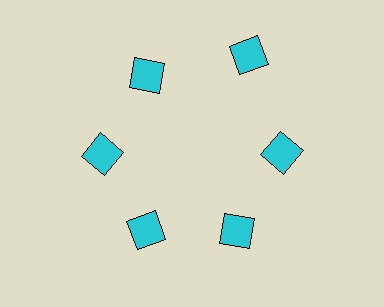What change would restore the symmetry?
The symmetry would be restored by moving it inward, back onto the ring so that all 6 squares sit at equal angles and equal distance from the center.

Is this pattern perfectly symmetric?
No. The 6 cyan squares are arranged in a ring, but one element near the 1 o'clock position is pushed outward from the center, breaking the 6-fold rotational symmetry.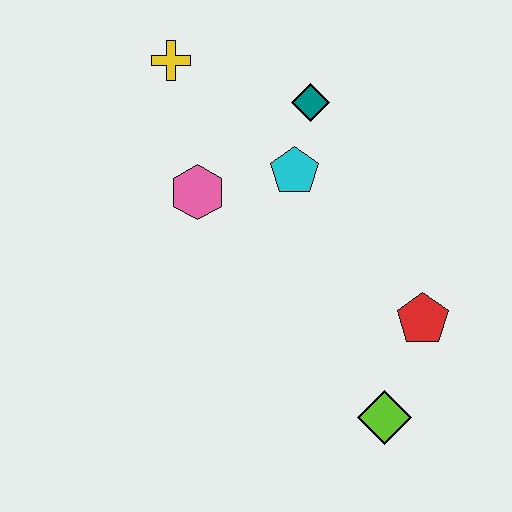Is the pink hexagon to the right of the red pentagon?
No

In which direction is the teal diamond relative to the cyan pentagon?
The teal diamond is above the cyan pentagon.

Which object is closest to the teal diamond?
The cyan pentagon is closest to the teal diamond.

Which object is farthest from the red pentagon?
The yellow cross is farthest from the red pentagon.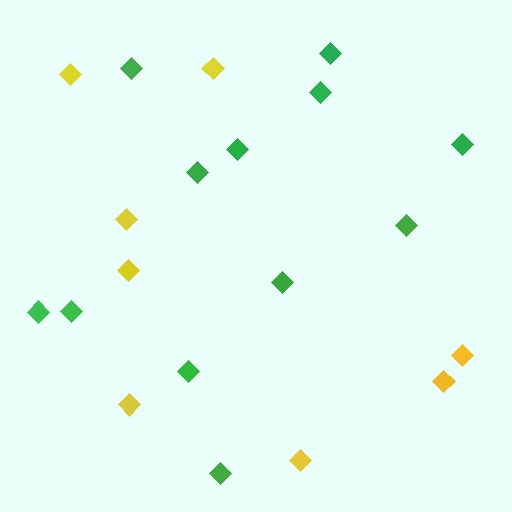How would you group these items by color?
There are 2 groups: one group of green diamonds (12) and one group of yellow diamonds (8).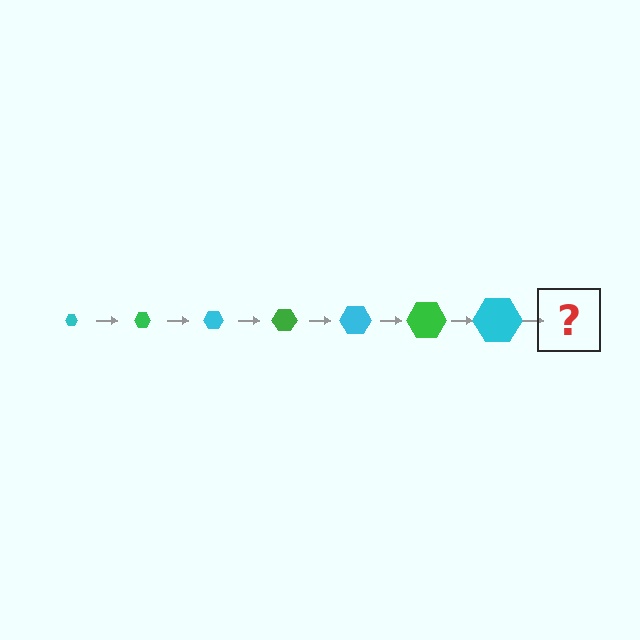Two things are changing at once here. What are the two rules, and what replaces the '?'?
The two rules are that the hexagon grows larger each step and the color cycles through cyan and green. The '?' should be a green hexagon, larger than the previous one.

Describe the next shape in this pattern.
It should be a green hexagon, larger than the previous one.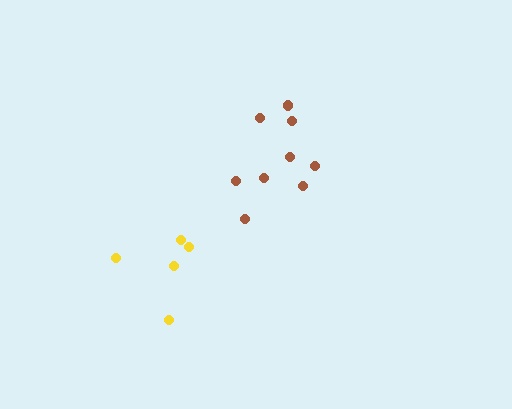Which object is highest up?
The brown cluster is topmost.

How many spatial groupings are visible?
There are 2 spatial groupings.